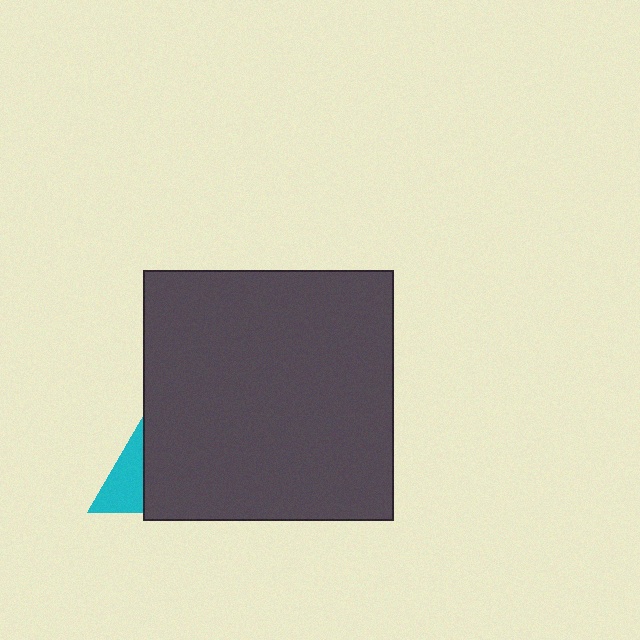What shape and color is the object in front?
The object in front is a dark gray square.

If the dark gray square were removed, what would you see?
You would see the complete cyan triangle.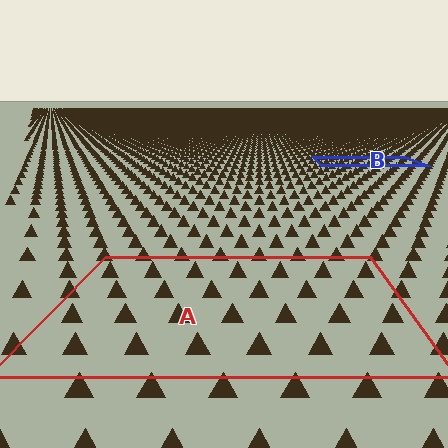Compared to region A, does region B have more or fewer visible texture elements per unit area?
Region B has more texture elements per unit area — they are packed more densely because it is farther away.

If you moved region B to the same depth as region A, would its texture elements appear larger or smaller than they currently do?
They would appear larger. At a closer depth, the same texture elements are projected at a bigger on-screen size.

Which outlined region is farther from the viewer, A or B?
Region B is farther from the viewer — the texture elements inside it appear smaller and more densely packed.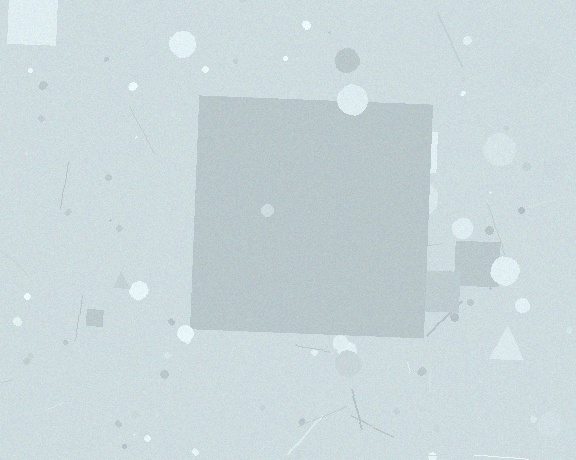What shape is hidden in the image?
A square is hidden in the image.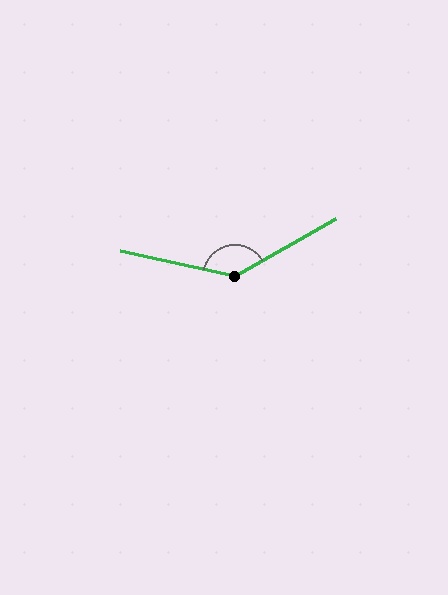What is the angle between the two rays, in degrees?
Approximately 137 degrees.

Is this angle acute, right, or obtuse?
It is obtuse.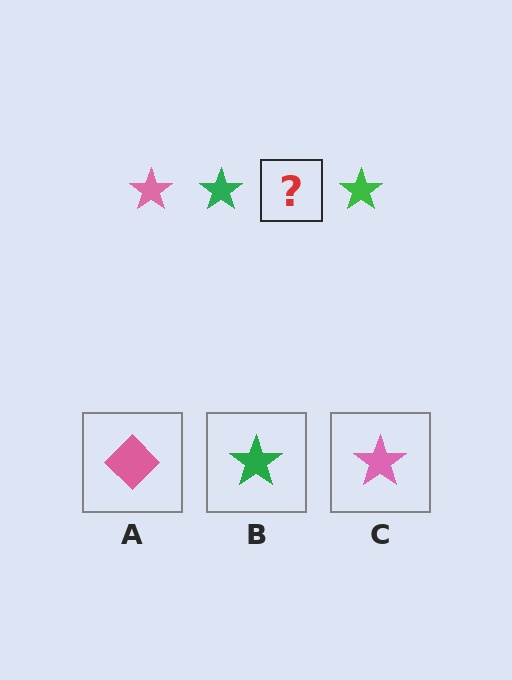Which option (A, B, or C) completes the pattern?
C.